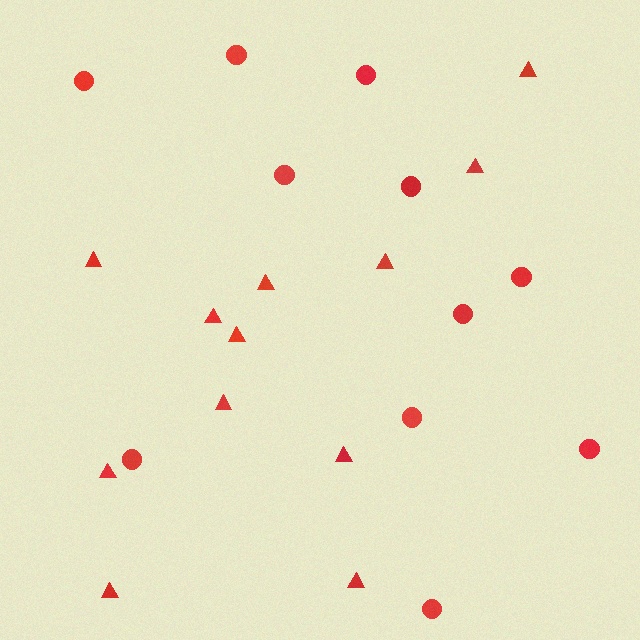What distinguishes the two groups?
There are 2 groups: one group of circles (11) and one group of triangles (12).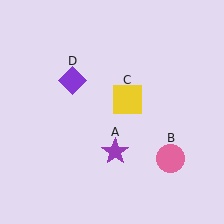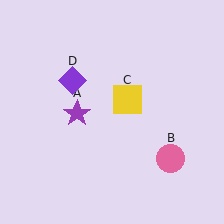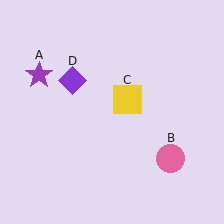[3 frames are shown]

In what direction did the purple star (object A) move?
The purple star (object A) moved up and to the left.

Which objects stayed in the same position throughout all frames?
Pink circle (object B) and yellow square (object C) and purple diamond (object D) remained stationary.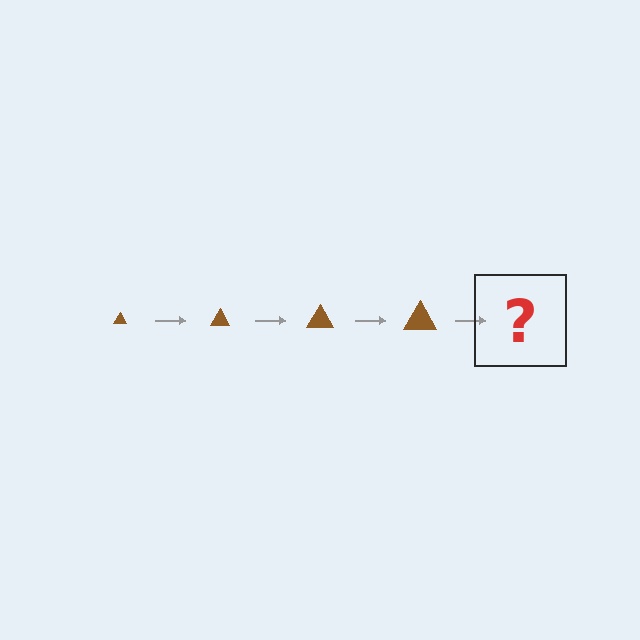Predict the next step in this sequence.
The next step is a brown triangle, larger than the previous one.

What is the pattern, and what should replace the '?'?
The pattern is that the triangle gets progressively larger each step. The '?' should be a brown triangle, larger than the previous one.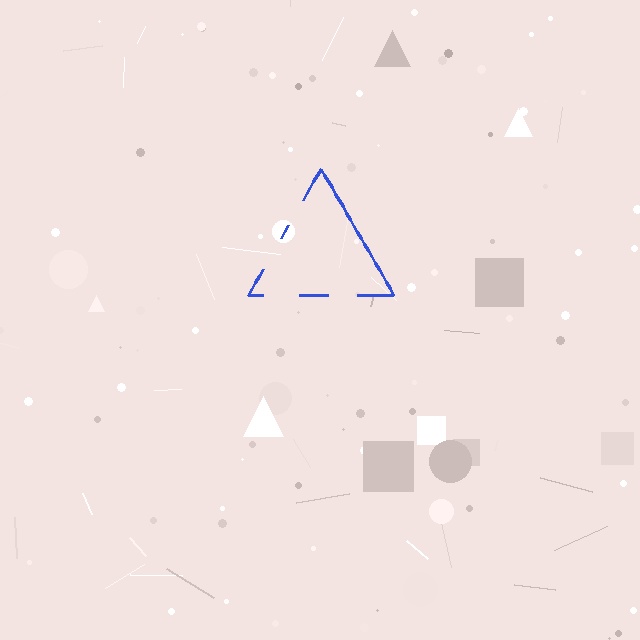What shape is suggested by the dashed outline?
The dashed outline suggests a triangle.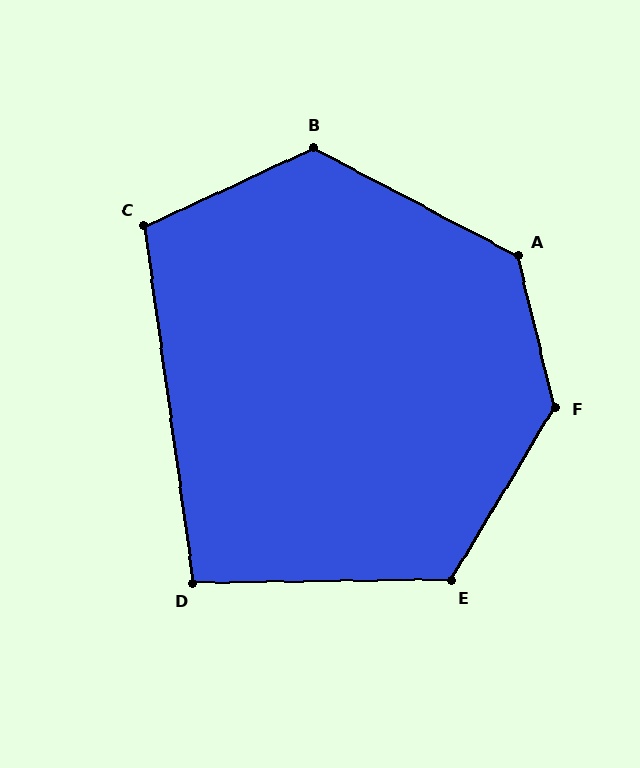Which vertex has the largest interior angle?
F, at approximately 135 degrees.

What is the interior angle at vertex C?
Approximately 107 degrees (obtuse).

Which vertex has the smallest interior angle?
D, at approximately 97 degrees.